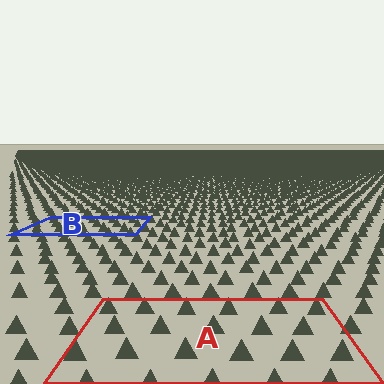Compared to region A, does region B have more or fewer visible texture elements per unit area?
Region B has more texture elements per unit area — they are packed more densely because it is farther away.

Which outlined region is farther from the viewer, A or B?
Region B is farther from the viewer — the texture elements inside it appear smaller and more densely packed.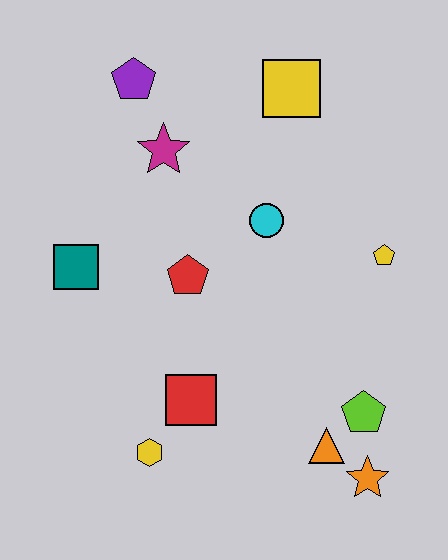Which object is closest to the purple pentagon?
The magenta star is closest to the purple pentagon.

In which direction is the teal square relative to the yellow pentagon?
The teal square is to the left of the yellow pentagon.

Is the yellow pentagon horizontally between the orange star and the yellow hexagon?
No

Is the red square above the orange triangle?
Yes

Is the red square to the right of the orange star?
No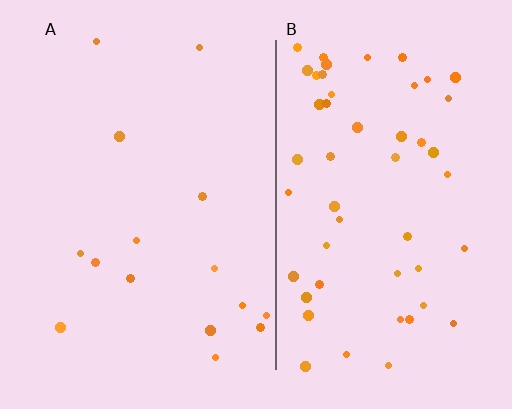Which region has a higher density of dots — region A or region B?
B (the right).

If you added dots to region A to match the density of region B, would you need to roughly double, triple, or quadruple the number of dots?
Approximately triple.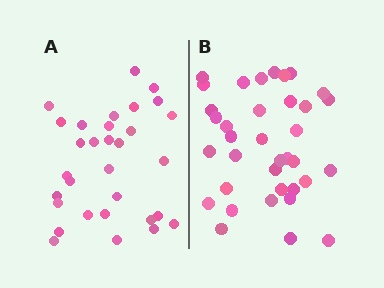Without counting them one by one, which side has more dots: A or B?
Region B (the right region) has more dots.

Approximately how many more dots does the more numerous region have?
Region B has about 5 more dots than region A.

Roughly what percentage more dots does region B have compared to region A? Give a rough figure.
About 15% more.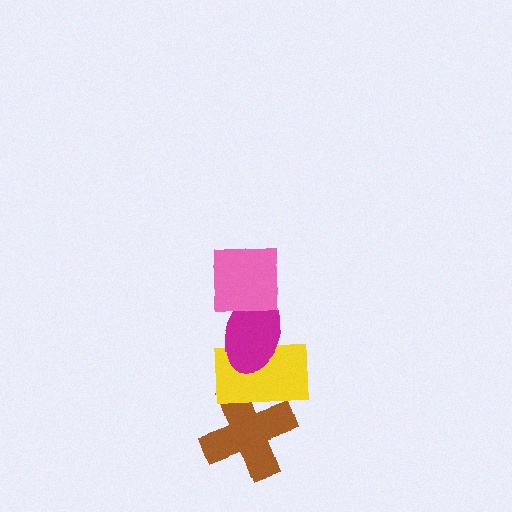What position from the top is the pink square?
The pink square is 1st from the top.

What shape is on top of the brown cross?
The yellow rectangle is on top of the brown cross.